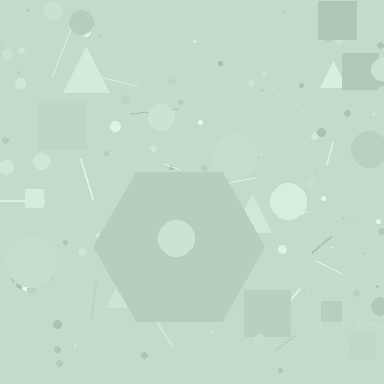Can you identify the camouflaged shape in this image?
The camouflaged shape is a hexagon.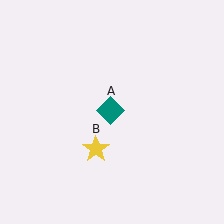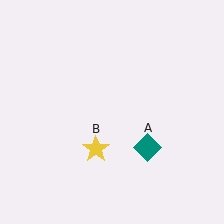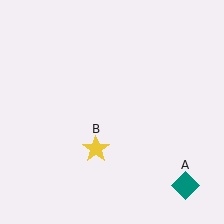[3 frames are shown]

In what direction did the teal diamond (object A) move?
The teal diamond (object A) moved down and to the right.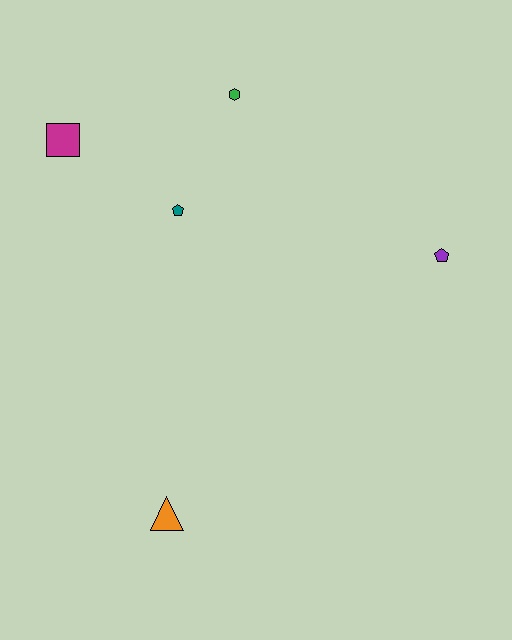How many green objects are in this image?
There is 1 green object.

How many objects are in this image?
There are 5 objects.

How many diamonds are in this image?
There are no diamonds.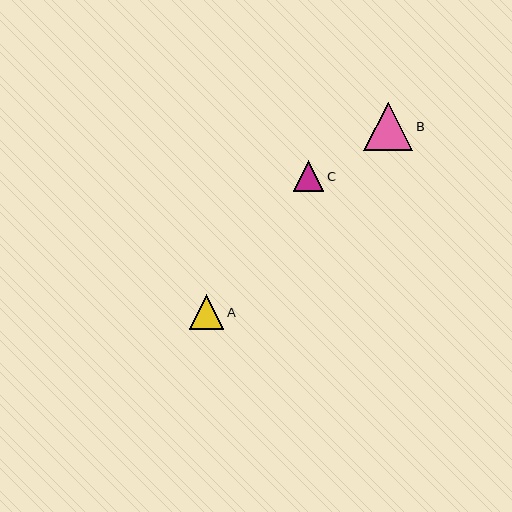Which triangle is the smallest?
Triangle C is the smallest with a size of approximately 31 pixels.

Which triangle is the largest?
Triangle B is the largest with a size of approximately 49 pixels.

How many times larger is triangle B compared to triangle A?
Triangle B is approximately 1.4 times the size of triangle A.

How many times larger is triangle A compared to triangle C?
Triangle A is approximately 1.1 times the size of triangle C.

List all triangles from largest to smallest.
From largest to smallest: B, A, C.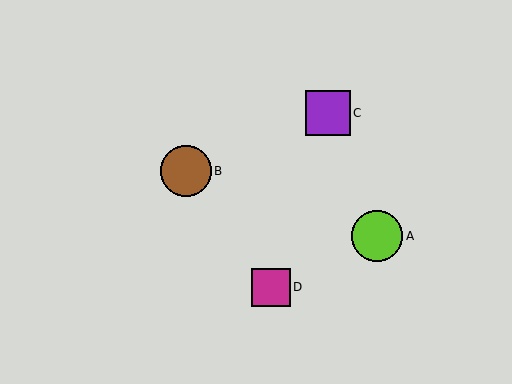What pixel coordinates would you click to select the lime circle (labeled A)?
Click at (377, 236) to select the lime circle A.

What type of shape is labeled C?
Shape C is a purple square.